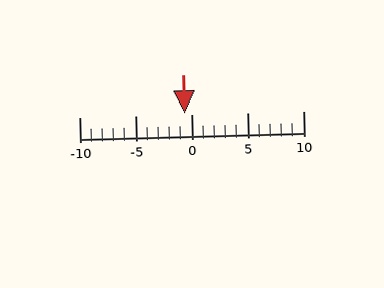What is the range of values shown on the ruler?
The ruler shows values from -10 to 10.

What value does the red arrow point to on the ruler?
The red arrow points to approximately -1.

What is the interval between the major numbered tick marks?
The major tick marks are spaced 5 units apart.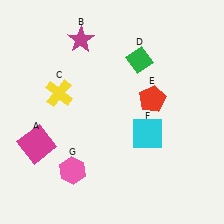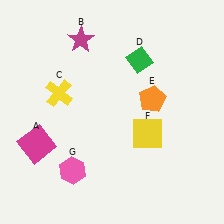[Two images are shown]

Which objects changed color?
E changed from red to orange. F changed from cyan to yellow.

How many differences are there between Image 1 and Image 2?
There are 2 differences between the two images.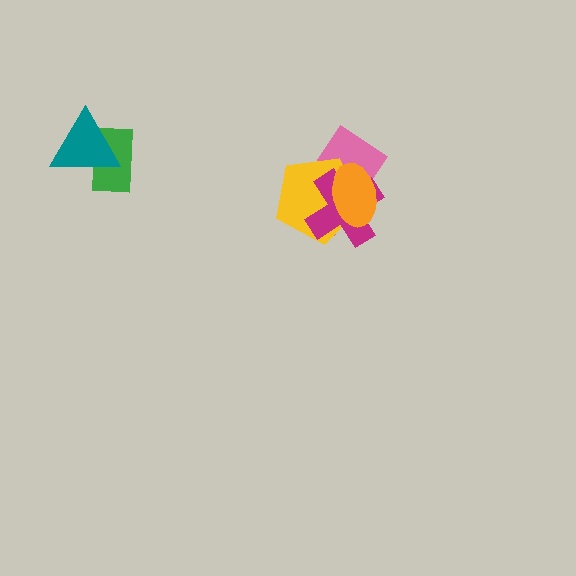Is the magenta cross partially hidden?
Yes, it is partially covered by another shape.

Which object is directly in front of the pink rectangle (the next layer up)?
The yellow pentagon is directly in front of the pink rectangle.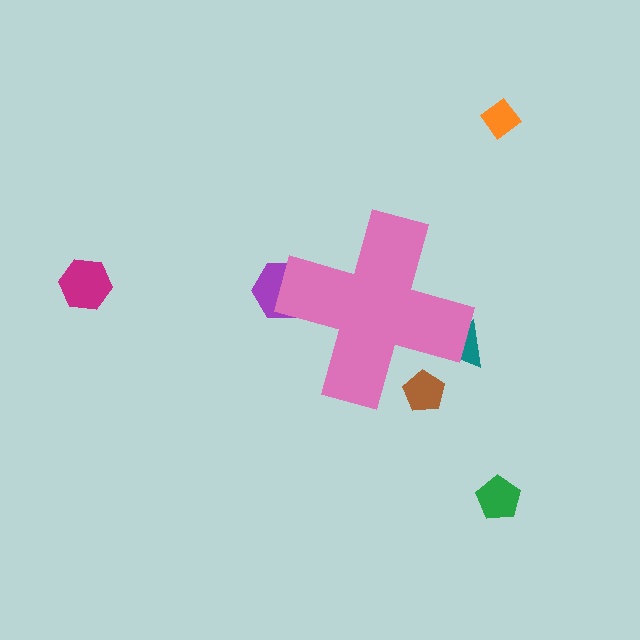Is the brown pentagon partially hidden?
Yes, the brown pentagon is partially hidden behind the pink cross.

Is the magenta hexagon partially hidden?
No, the magenta hexagon is fully visible.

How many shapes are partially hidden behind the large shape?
3 shapes are partially hidden.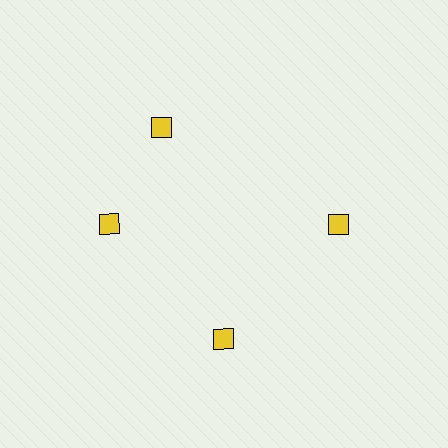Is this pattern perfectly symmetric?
No. The 4 yellow diamonds are arranged in a ring, but one element near the 12 o'clock position is rotated out of alignment along the ring, breaking the 4-fold rotational symmetry.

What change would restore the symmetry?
The symmetry would be restored by rotating it back into even spacing with its neighbors so that all 4 diamonds sit at equal angles and equal distance from the center.